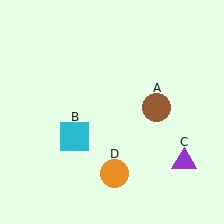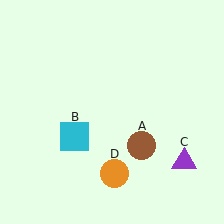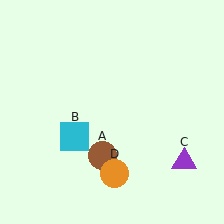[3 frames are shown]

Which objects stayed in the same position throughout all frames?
Cyan square (object B) and purple triangle (object C) and orange circle (object D) remained stationary.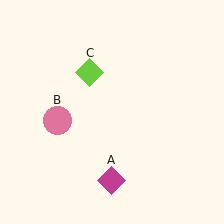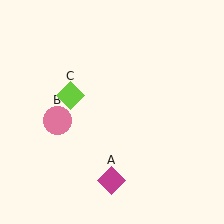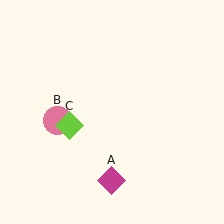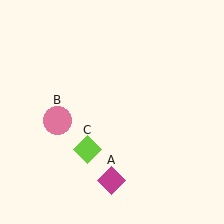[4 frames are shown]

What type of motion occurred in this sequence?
The lime diamond (object C) rotated counterclockwise around the center of the scene.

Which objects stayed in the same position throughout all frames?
Magenta diamond (object A) and pink circle (object B) remained stationary.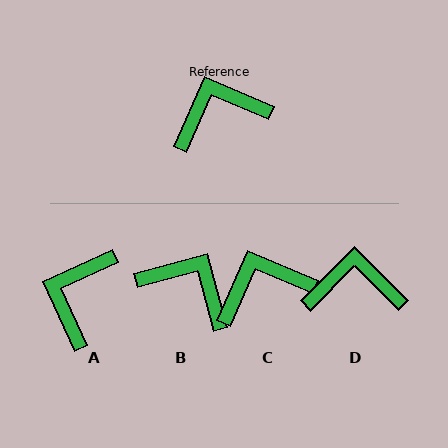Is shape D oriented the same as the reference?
No, it is off by about 21 degrees.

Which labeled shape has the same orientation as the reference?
C.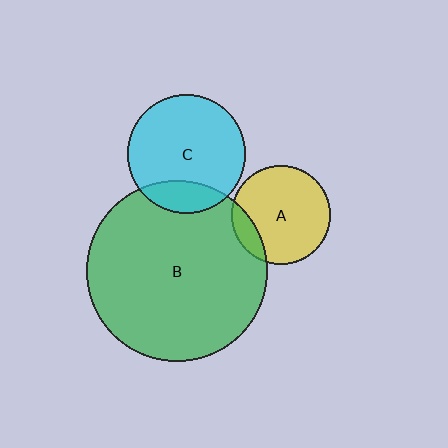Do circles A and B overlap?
Yes.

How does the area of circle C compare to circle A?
Approximately 1.4 times.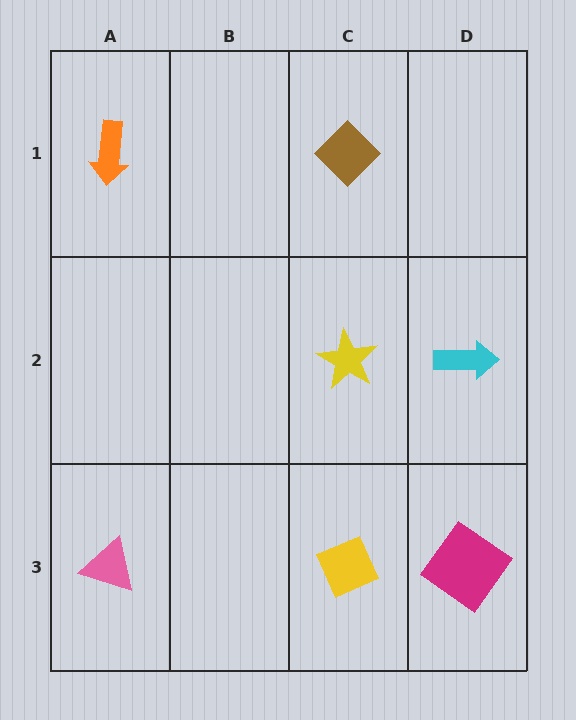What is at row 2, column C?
A yellow star.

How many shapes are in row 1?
2 shapes.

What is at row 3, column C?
A yellow diamond.